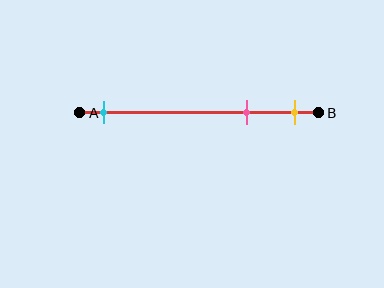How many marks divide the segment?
There are 3 marks dividing the segment.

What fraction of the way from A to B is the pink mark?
The pink mark is approximately 70% (0.7) of the way from A to B.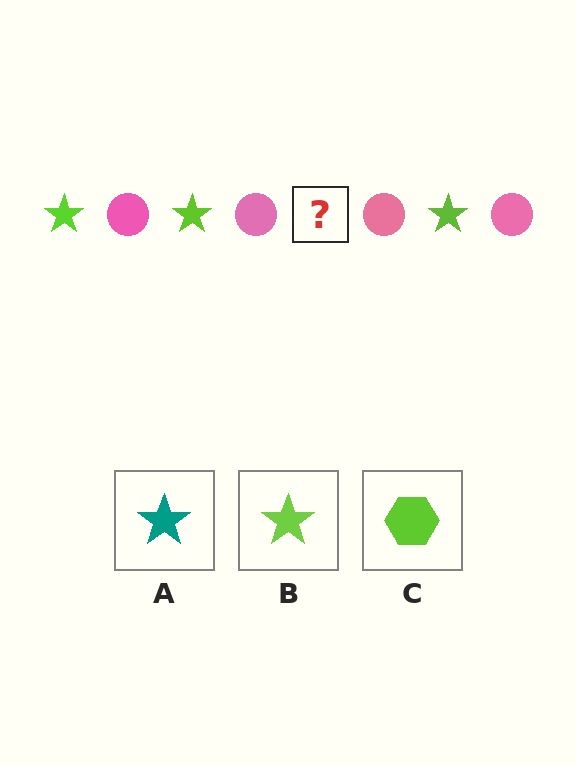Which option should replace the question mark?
Option B.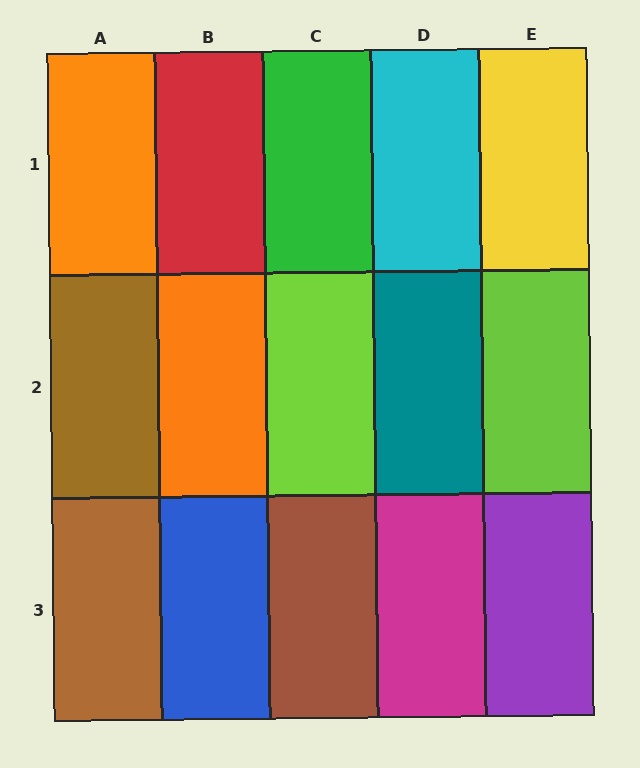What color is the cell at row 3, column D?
Magenta.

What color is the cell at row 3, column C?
Brown.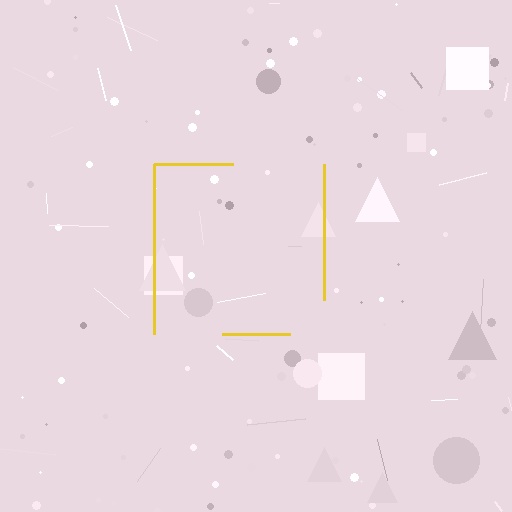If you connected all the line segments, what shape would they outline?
They would outline a square.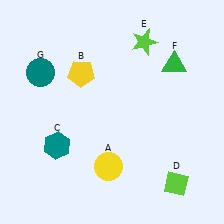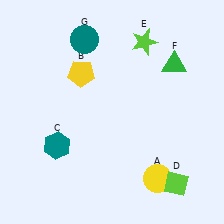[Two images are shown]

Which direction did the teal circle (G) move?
The teal circle (G) moved right.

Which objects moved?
The objects that moved are: the yellow circle (A), the teal circle (G).